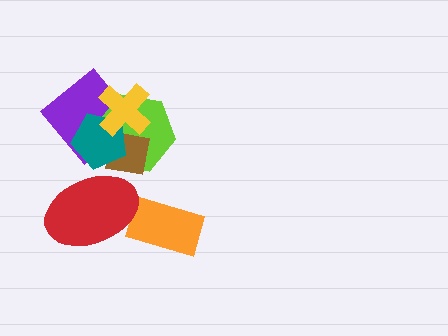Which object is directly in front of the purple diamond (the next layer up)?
The lime hexagon is directly in front of the purple diamond.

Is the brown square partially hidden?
Yes, it is partially covered by another shape.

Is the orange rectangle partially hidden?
Yes, it is partially covered by another shape.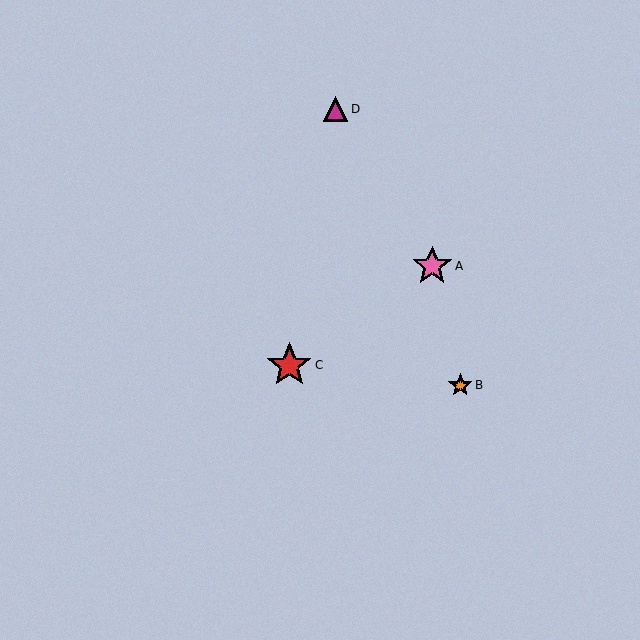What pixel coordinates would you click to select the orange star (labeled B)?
Click at (460, 385) to select the orange star B.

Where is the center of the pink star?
The center of the pink star is at (432, 266).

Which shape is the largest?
The red star (labeled C) is the largest.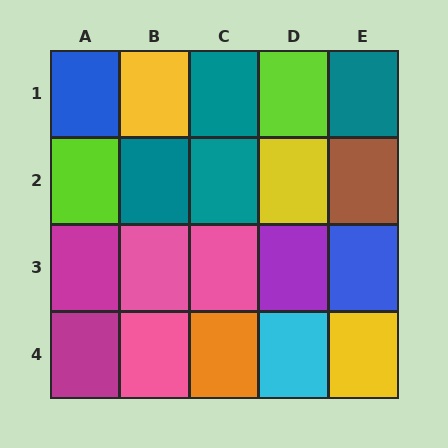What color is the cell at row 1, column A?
Blue.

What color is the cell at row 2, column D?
Yellow.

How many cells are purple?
1 cell is purple.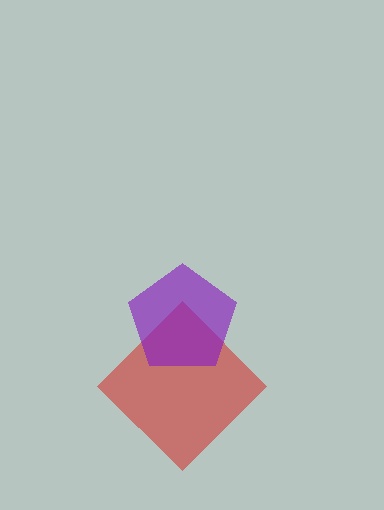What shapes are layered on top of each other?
The layered shapes are: a red diamond, a purple pentagon.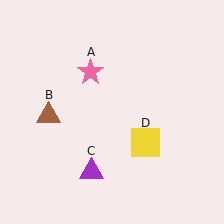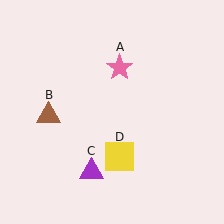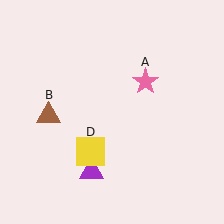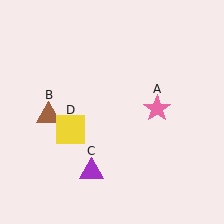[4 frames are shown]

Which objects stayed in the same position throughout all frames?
Brown triangle (object B) and purple triangle (object C) remained stationary.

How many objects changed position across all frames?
2 objects changed position: pink star (object A), yellow square (object D).